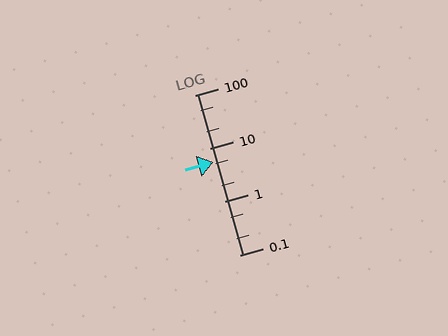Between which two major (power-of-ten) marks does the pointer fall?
The pointer is between 1 and 10.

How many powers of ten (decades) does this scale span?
The scale spans 3 decades, from 0.1 to 100.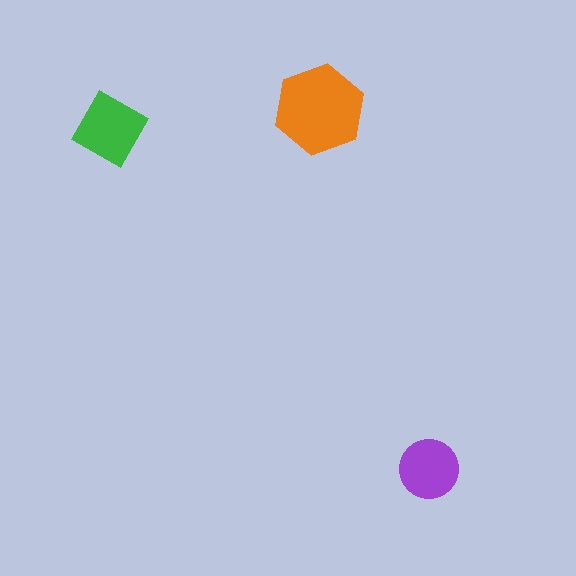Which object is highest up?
The orange hexagon is topmost.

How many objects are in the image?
There are 3 objects in the image.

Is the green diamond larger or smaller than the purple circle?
Larger.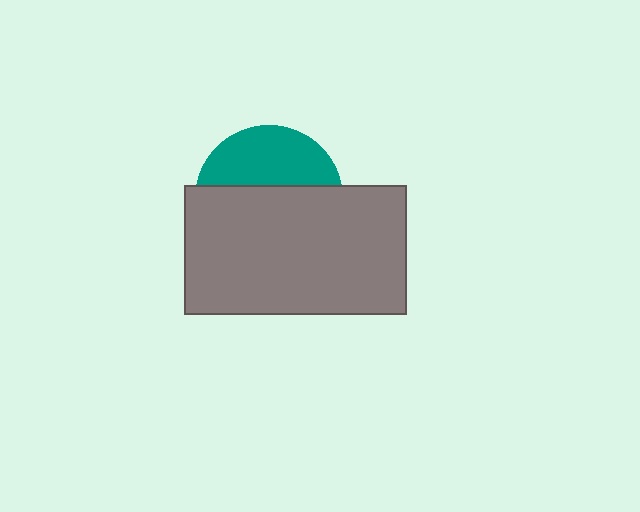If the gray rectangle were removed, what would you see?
You would see the complete teal circle.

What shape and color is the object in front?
The object in front is a gray rectangle.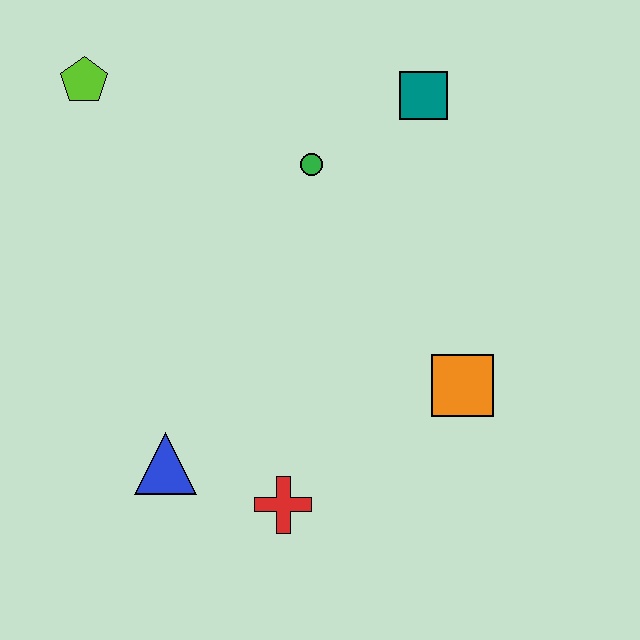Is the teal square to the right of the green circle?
Yes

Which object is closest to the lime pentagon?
The green circle is closest to the lime pentagon.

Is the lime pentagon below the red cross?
No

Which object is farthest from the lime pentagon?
The orange square is farthest from the lime pentagon.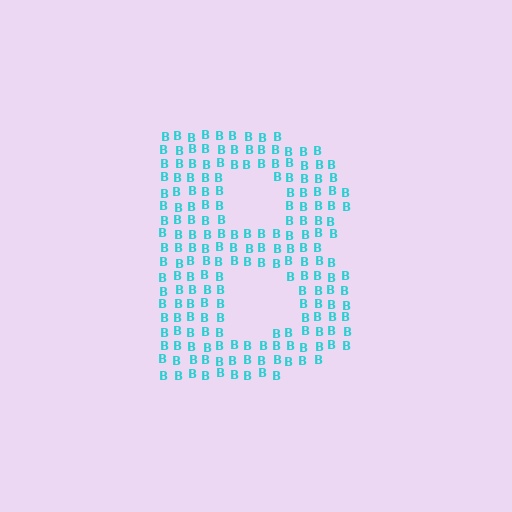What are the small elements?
The small elements are letter B's.